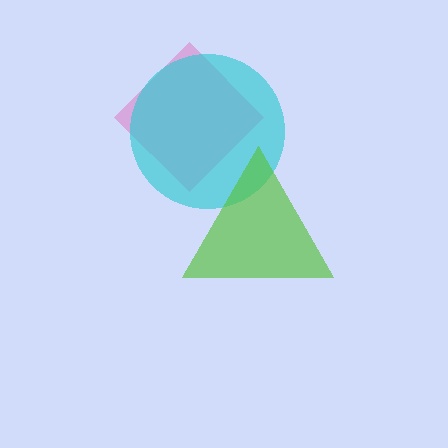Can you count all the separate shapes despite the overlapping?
Yes, there are 3 separate shapes.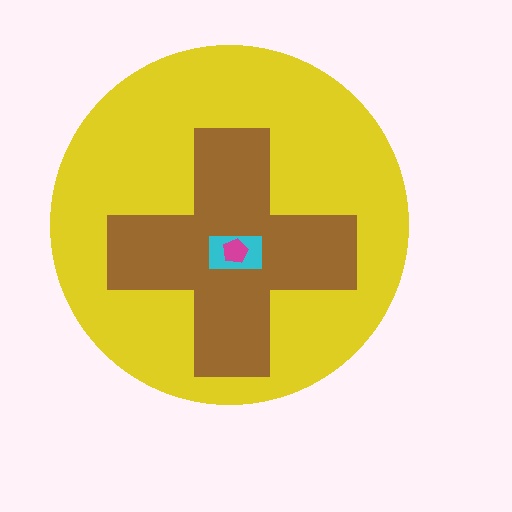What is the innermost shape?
The magenta pentagon.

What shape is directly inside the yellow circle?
The brown cross.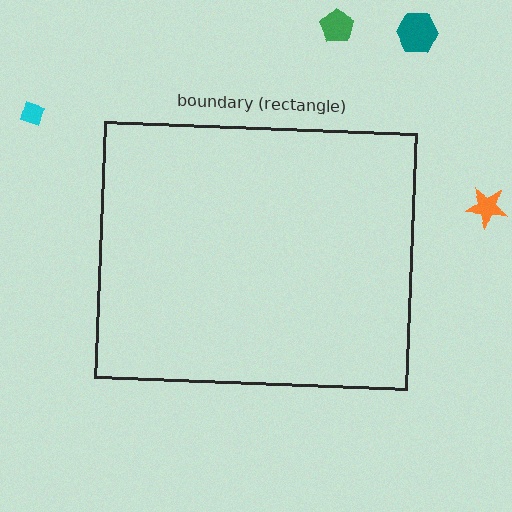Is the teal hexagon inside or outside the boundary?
Outside.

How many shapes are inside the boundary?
0 inside, 4 outside.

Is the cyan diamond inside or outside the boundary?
Outside.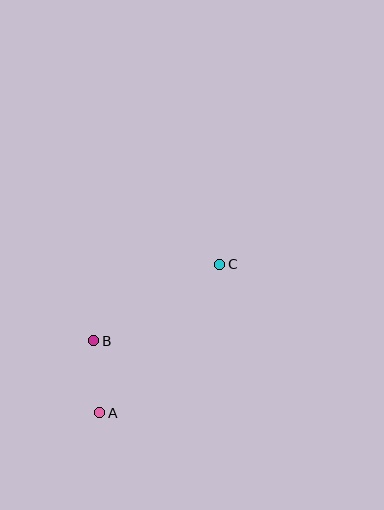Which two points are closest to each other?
Points A and B are closest to each other.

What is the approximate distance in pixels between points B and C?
The distance between B and C is approximately 148 pixels.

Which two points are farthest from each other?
Points A and C are farthest from each other.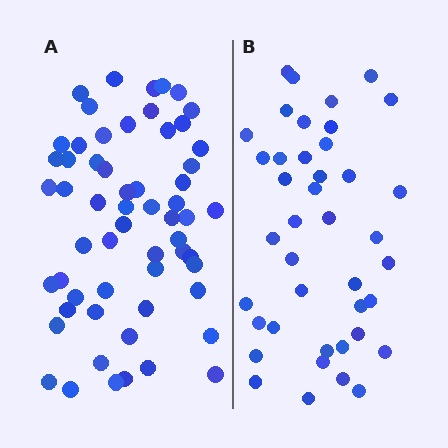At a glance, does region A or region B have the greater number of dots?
Region A (the left region) has more dots.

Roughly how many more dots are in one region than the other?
Region A has approximately 20 more dots than region B.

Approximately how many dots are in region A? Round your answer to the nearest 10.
About 60 dots. (The exact count is 59, which rounds to 60.)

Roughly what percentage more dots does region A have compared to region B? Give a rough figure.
About 45% more.